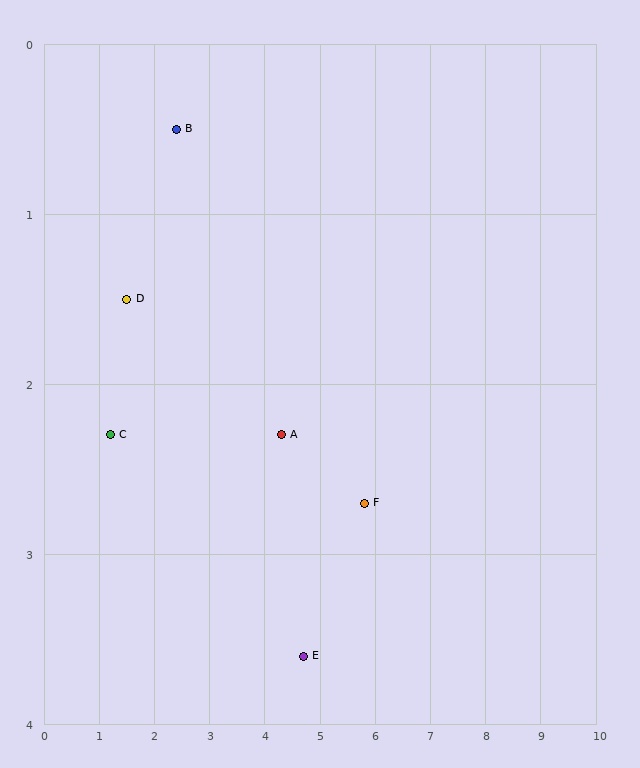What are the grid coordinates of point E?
Point E is at approximately (4.7, 3.6).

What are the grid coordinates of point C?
Point C is at approximately (1.2, 2.3).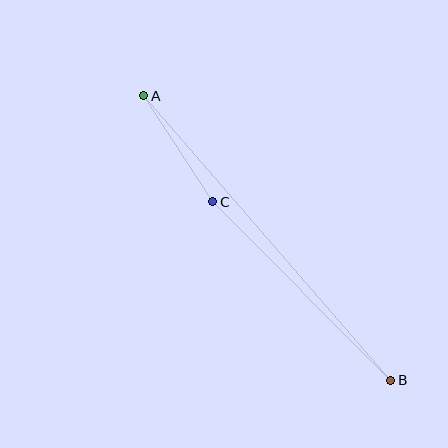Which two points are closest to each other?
Points A and C are closest to each other.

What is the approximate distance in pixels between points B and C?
The distance between B and C is approximately 252 pixels.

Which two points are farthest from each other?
Points A and B are farthest from each other.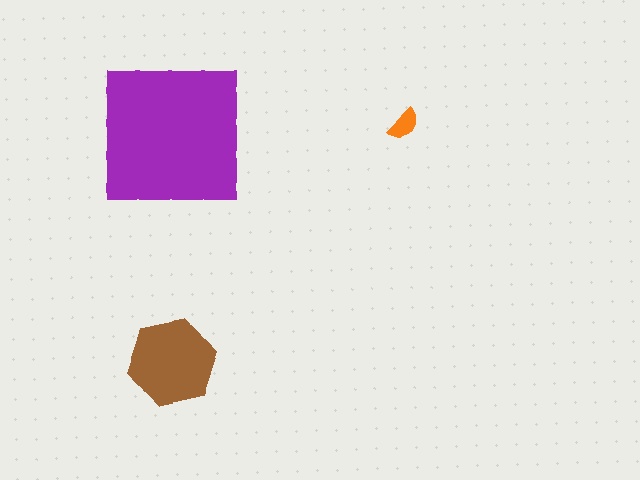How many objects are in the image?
There are 3 objects in the image.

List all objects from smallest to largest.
The orange semicircle, the brown hexagon, the purple square.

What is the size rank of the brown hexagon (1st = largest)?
2nd.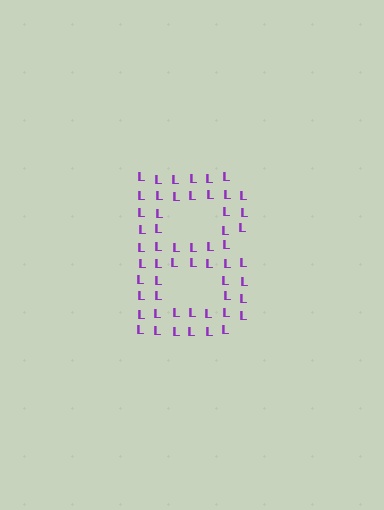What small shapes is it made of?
It is made of small letter L's.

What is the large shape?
The large shape is the letter B.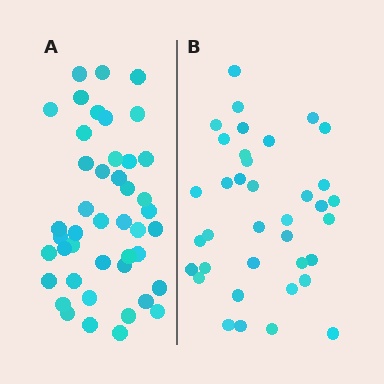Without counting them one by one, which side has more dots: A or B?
Region A (the left region) has more dots.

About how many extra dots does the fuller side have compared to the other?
Region A has roughly 8 or so more dots than region B.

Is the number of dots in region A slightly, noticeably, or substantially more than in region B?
Region A has only slightly more — the two regions are fairly close. The ratio is roughly 1.2 to 1.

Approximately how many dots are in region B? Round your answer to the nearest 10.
About 40 dots. (The exact count is 37, which rounds to 40.)